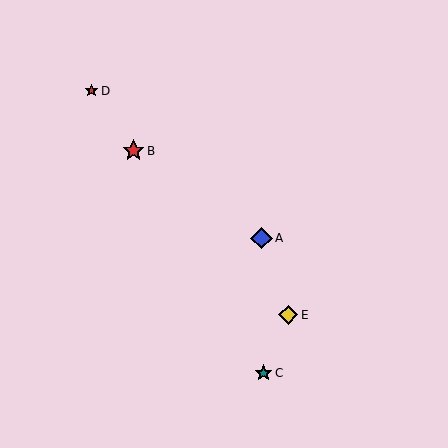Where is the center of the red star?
The center of the red star is at (92, 91).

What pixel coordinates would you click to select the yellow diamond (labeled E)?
Click at (288, 315) to select the yellow diamond E.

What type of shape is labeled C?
Shape C is a teal star.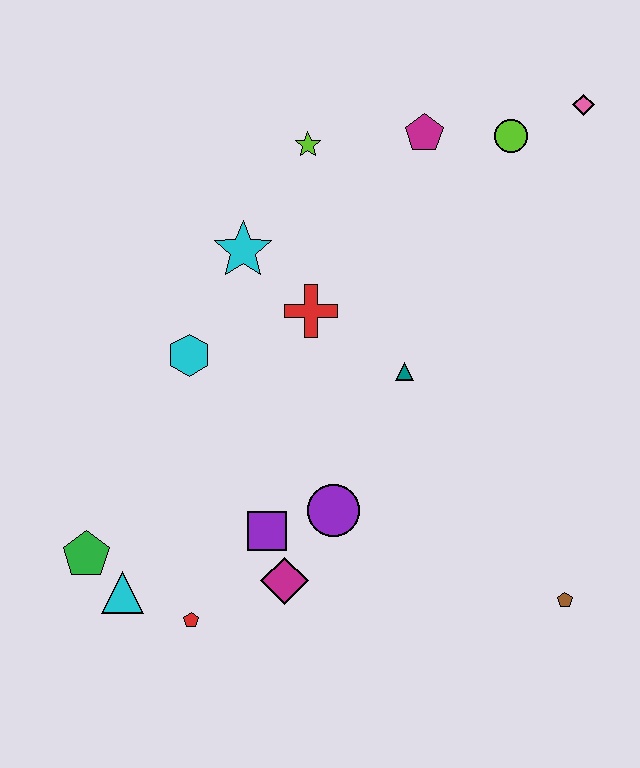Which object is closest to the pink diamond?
The lime circle is closest to the pink diamond.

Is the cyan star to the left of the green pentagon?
No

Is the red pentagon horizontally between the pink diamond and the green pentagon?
Yes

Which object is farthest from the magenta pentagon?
The cyan triangle is farthest from the magenta pentagon.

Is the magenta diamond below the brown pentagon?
No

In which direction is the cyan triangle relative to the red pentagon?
The cyan triangle is to the left of the red pentagon.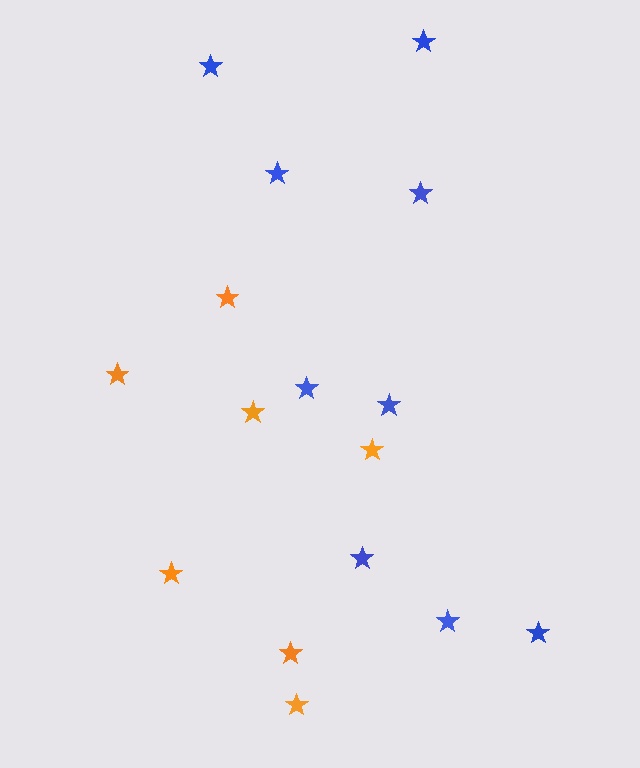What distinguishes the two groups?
There are 2 groups: one group of orange stars (7) and one group of blue stars (9).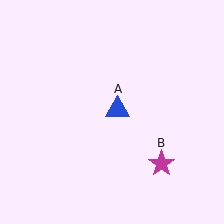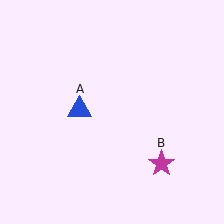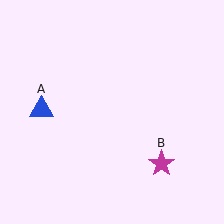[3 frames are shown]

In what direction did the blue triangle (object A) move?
The blue triangle (object A) moved left.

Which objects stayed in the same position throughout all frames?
Magenta star (object B) remained stationary.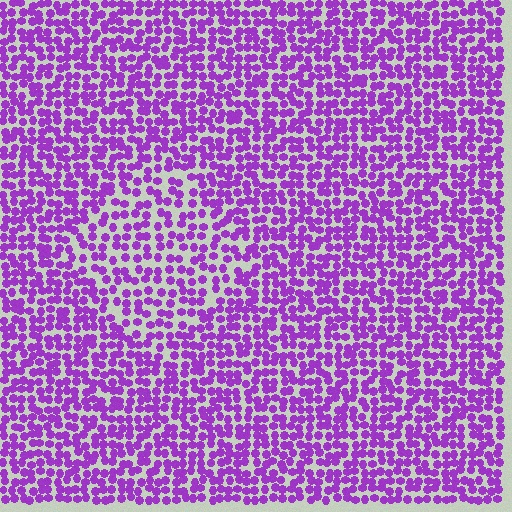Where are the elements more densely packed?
The elements are more densely packed outside the diamond boundary.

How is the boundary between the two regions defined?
The boundary is defined by a change in element density (approximately 1.5x ratio). All elements are the same color, size, and shape.